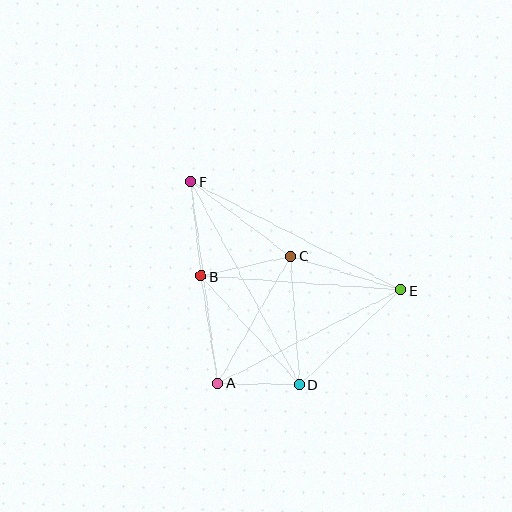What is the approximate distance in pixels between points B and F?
The distance between B and F is approximately 95 pixels.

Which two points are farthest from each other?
Points E and F are farthest from each other.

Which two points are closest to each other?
Points A and D are closest to each other.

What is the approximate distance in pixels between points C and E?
The distance between C and E is approximately 115 pixels.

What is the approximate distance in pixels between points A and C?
The distance between A and C is approximately 146 pixels.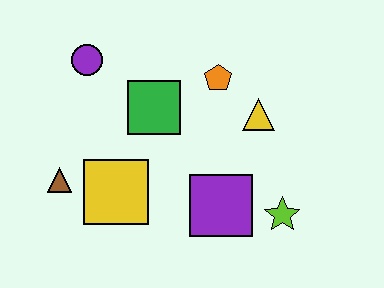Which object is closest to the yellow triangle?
The orange pentagon is closest to the yellow triangle.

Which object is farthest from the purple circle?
The lime star is farthest from the purple circle.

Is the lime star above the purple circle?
No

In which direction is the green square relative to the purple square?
The green square is above the purple square.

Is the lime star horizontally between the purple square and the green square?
No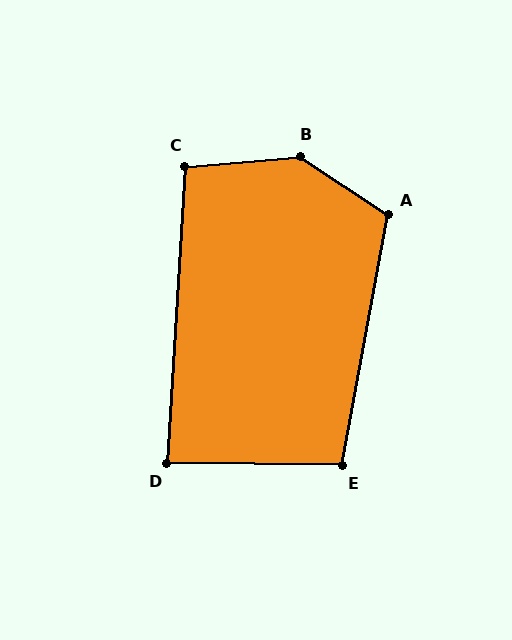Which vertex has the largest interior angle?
B, at approximately 142 degrees.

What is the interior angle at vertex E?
Approximately 100 degrees (obtuse).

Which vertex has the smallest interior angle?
D, at approximately 87 degrees.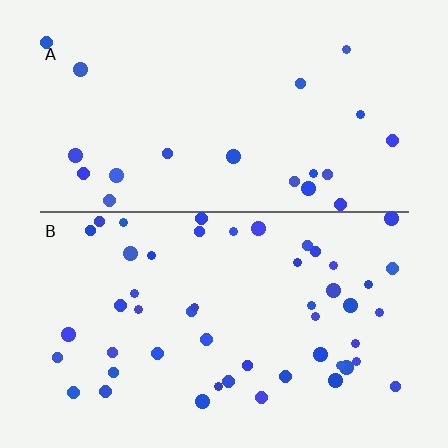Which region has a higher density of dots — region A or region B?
B (the bottom).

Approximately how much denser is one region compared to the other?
Approximately 2.4× — region B over region A.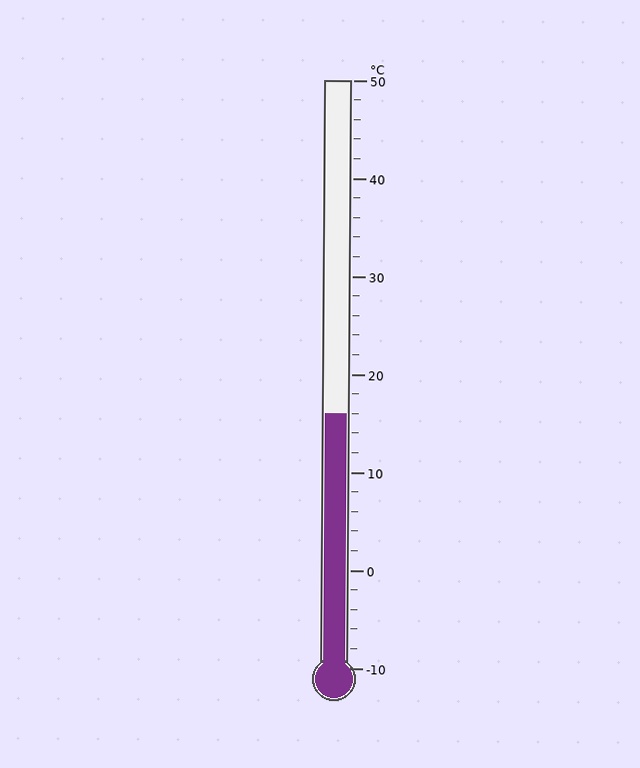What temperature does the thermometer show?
The thermometer shows approximately 16°C.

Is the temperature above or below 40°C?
The temperature is below 40°C.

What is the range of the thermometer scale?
The thermometer scale ranges from -10°C to 50°C.